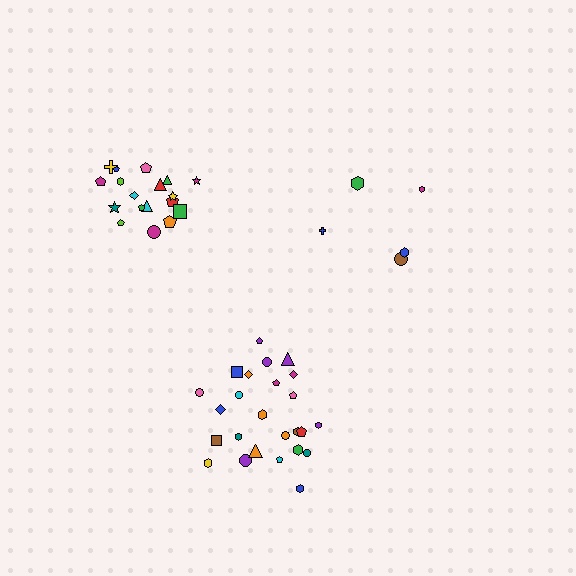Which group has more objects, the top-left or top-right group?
The top-left group.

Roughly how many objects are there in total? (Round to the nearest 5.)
Roughly 50 objects in total.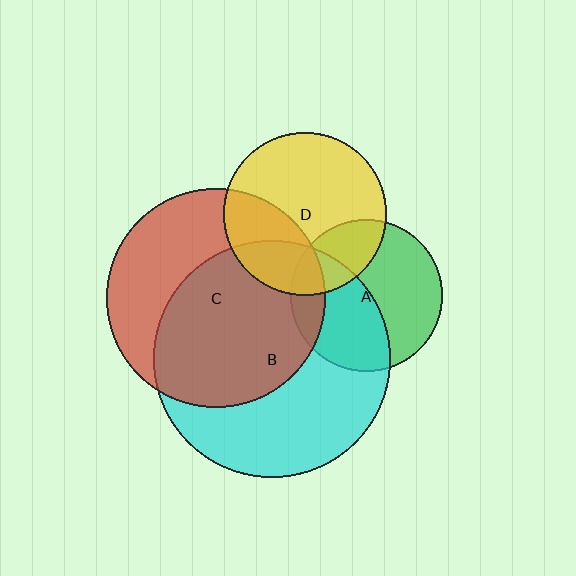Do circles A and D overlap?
Yes.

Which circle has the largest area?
Circle B (cyan).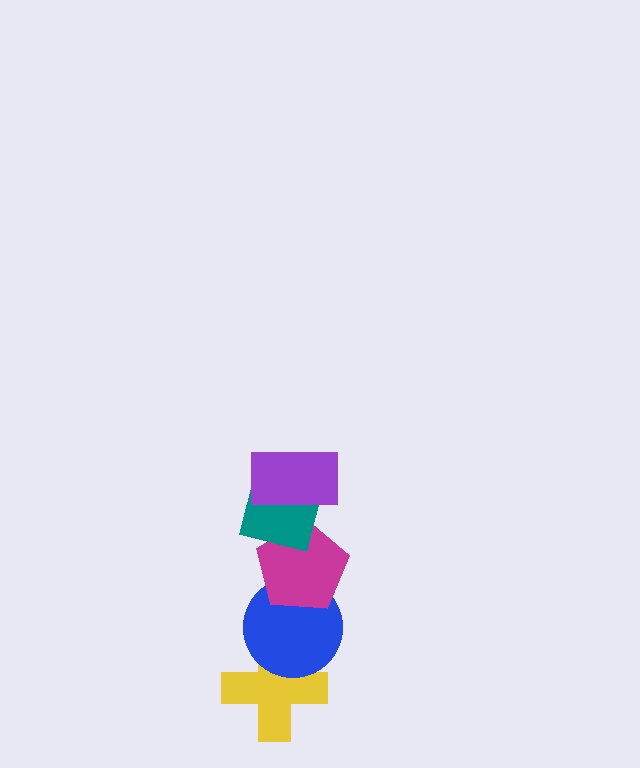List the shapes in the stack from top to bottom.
From top to bottom: the purple rectangle, the teal square, the magenta pentagon, the blue circle, the yellow cross.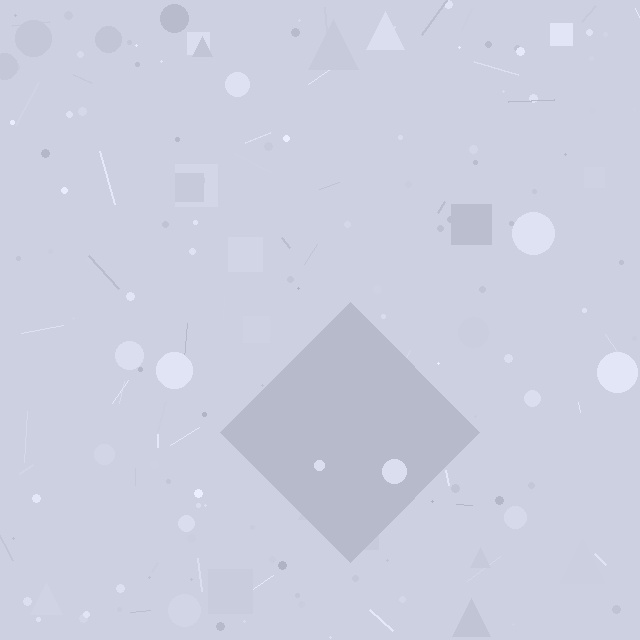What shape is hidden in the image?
A diamond is hidden in the image.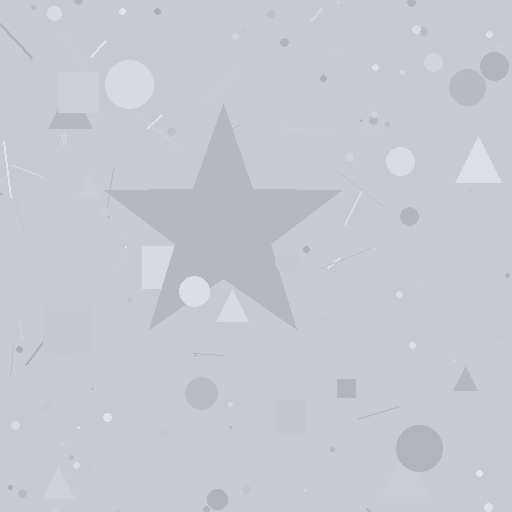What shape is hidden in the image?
A star is hidden in the image.